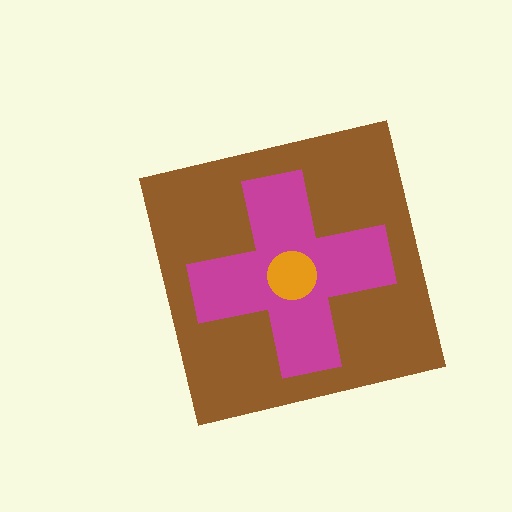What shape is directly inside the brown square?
The magenta cross.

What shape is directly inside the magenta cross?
The orange circle.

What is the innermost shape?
The orange circle.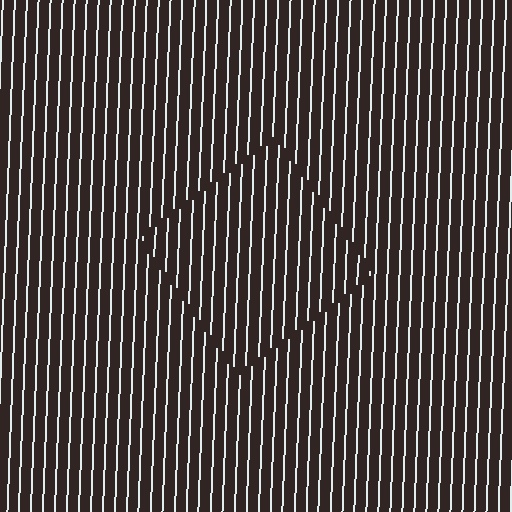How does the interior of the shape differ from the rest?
The interior of the shape contains the same grating, shifted by half a period — the contour is defined by the phase discontinuity where line-ends from the inner and outer gratings abut.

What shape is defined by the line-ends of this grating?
An illusory square. The interior of the shape contains the same grating, shifted by half a period — the contour is defined by the phase discontinuity where line-ends from the inner and outer gratings abut.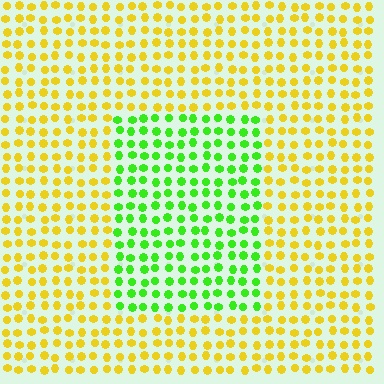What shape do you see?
I see a rectangle.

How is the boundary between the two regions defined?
The boundary is defined purely by a slight shift in hue (about 60 degrees). Spacing, size, and orientation are identical on both sides.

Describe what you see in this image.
The image is filled with small yellow elements in a uniform arrangement. A rectangle-shaped region is visible where the elements are tinted to a slightly different hue, forming a subtle color boundary.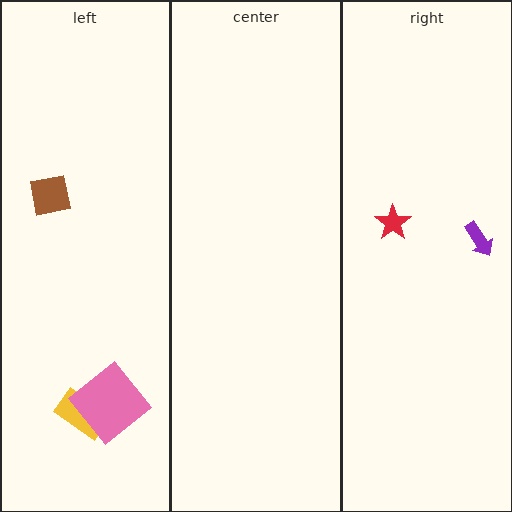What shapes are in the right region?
The purple arrow, the red star.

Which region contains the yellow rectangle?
The left region.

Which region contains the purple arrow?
The right region.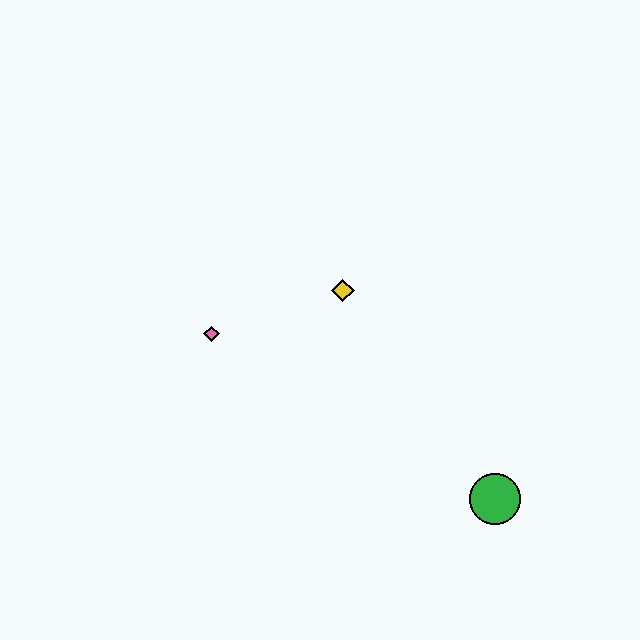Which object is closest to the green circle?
The yellow diamond is closest to the green circle.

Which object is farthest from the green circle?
The pink diamond is farthest from the green circle.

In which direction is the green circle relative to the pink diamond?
The green circle is to the right of the pink diamond.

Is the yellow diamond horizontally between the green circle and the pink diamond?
Yes